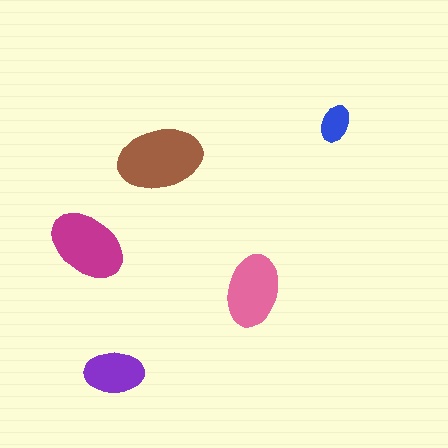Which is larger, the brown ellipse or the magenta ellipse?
The brown one.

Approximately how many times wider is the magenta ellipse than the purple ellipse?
About 1.5 times wider.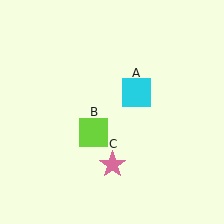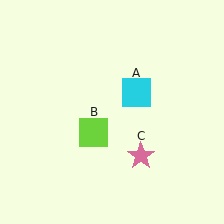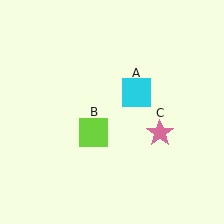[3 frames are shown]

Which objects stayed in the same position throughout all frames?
Cyan square (object A) and lime square (object B) remained stationary.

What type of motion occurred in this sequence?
The pink star (object C) rotated counterclockwise around the center of the scene.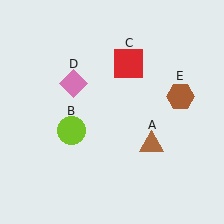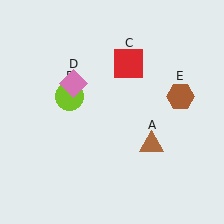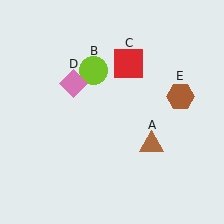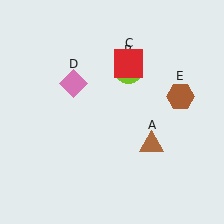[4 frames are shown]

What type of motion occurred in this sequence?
The lime circle (object B) rotated clockwise around the center of the scene.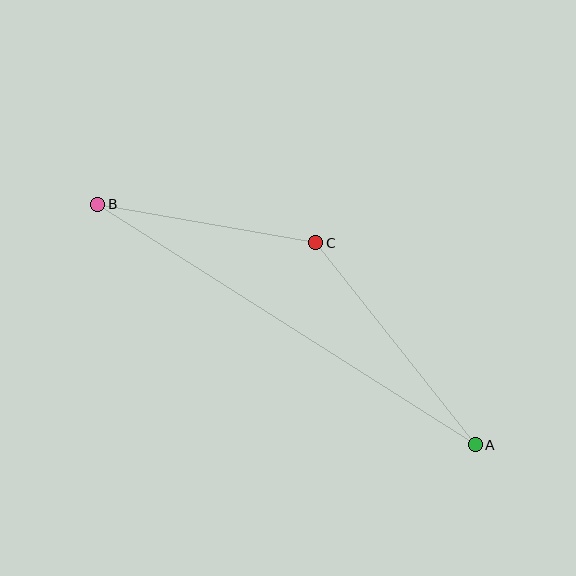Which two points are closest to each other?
Points B and C are closest to each other.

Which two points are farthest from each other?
Points A and B are farthest from each other.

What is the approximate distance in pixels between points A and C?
The distance between A and C is approximately 257 pixels.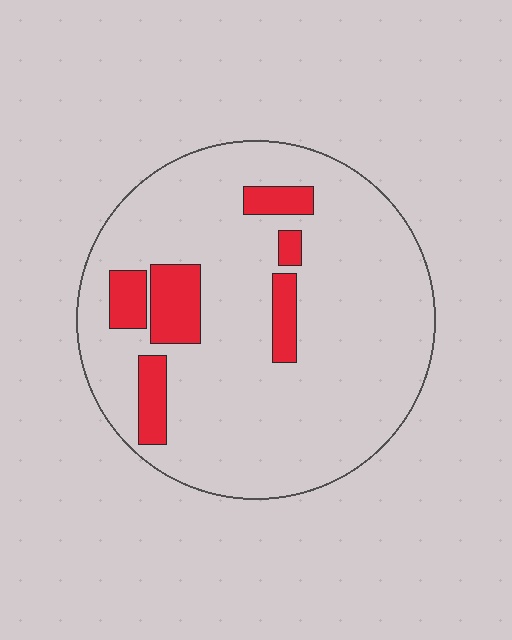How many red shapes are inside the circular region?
6.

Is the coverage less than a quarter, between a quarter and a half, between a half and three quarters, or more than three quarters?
Less than a quarter.